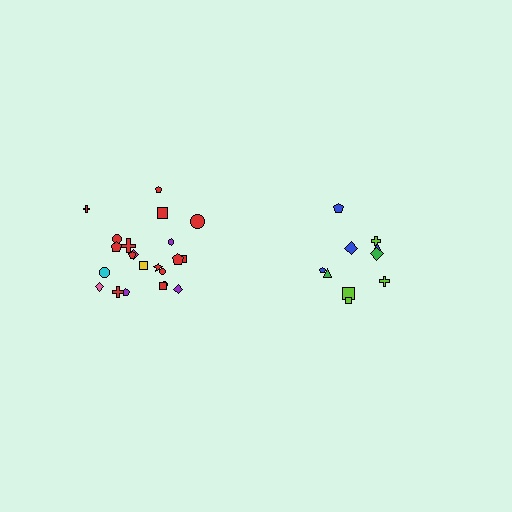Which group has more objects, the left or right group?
The left group.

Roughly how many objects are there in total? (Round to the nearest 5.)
Roughly 30 objects in total.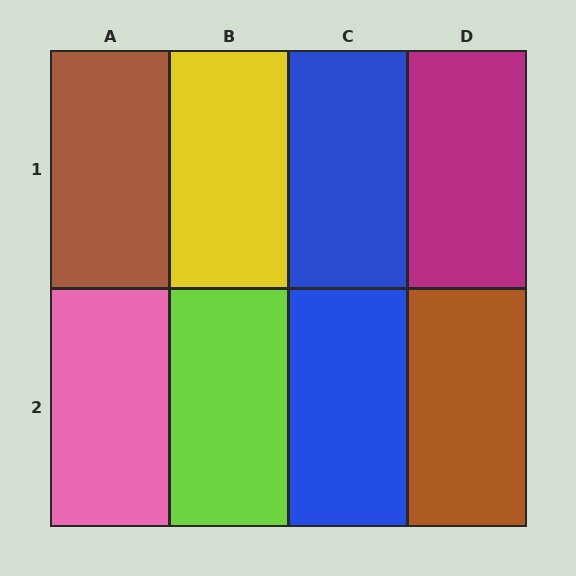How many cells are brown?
2 cells are brown.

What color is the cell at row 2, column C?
Blue.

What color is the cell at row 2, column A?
Pink.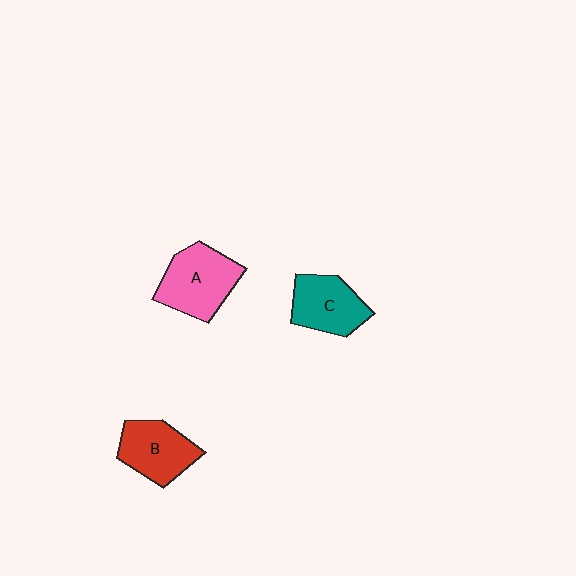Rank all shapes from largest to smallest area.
From largest to smallest: A (pink), B (red), C (teal).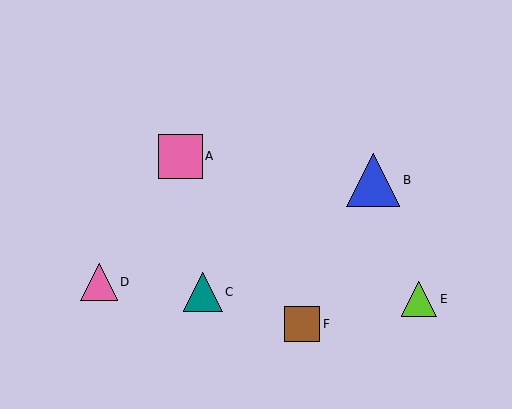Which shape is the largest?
The blue triangle (labeled B) is the largest.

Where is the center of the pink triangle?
The center of the pink triangle is at (99, 282).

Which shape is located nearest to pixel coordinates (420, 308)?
The lime triangle (labeled E) at (419, 299) is nearest to that location.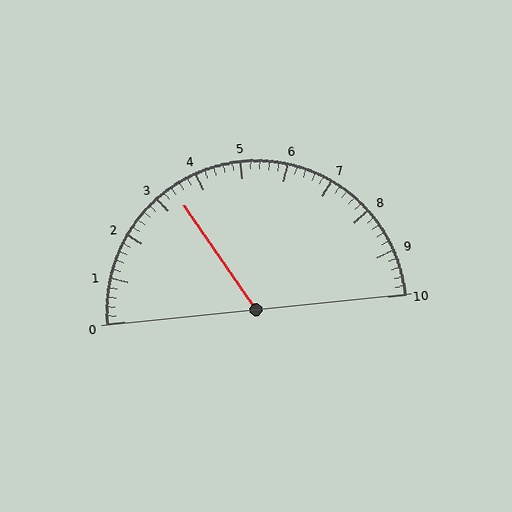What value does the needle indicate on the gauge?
The needle indicates approximately 3.4.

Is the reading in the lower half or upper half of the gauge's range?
The reading is in the lower half of the range (0 to 10).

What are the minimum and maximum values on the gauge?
The gauge ranges from 0 to 10.